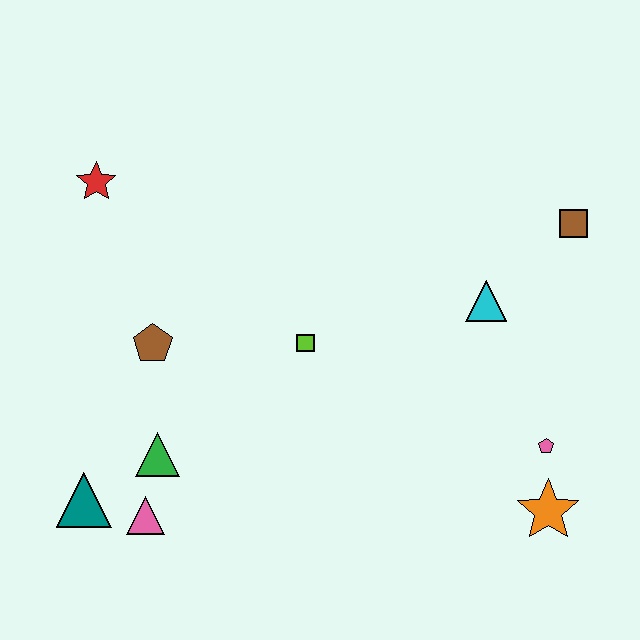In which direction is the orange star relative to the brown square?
The orange star is below the brown square.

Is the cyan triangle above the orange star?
Yes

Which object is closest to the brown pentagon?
The green triangle is closest to the brown pentagon.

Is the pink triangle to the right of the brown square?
No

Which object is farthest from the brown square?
The teal triangle is farthest from the brown square.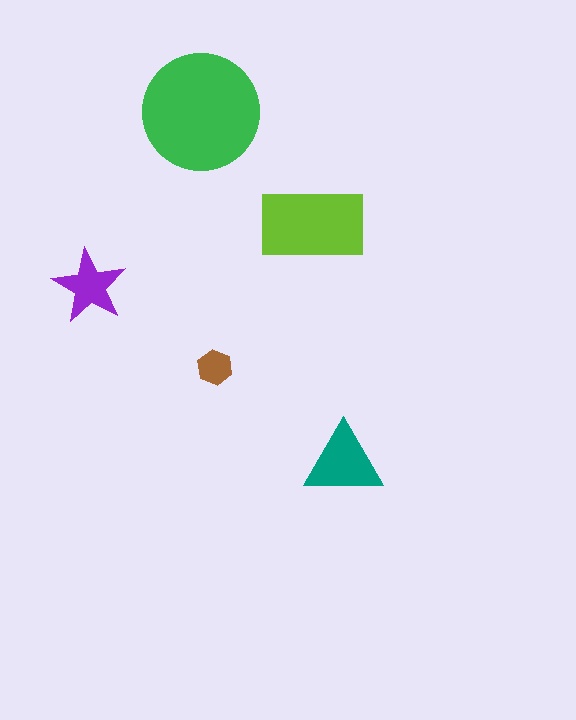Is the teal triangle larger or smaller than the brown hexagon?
Larger.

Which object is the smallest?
The brown hexagon.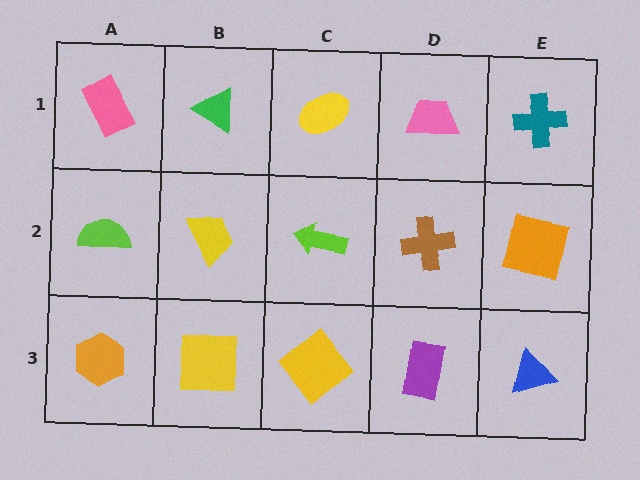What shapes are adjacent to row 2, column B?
A green triangle (row 1, column B), a yellow square (row 3, column B), a lime semicircle (row 2, column A), a lime arrow (row 2, column C).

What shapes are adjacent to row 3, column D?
A brown cross (row 2, column D), a yellow diamond (row 3, column C), a blue triangle (row 3, column E).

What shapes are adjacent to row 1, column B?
A yellow trapezoid (row 2, column B), a pink rectangle (row 1, column A), a yellow ellipse (row 1, column C).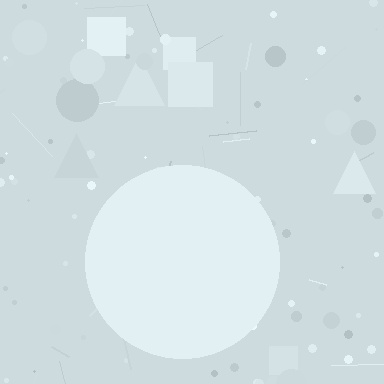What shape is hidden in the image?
A circle is hidden in the image.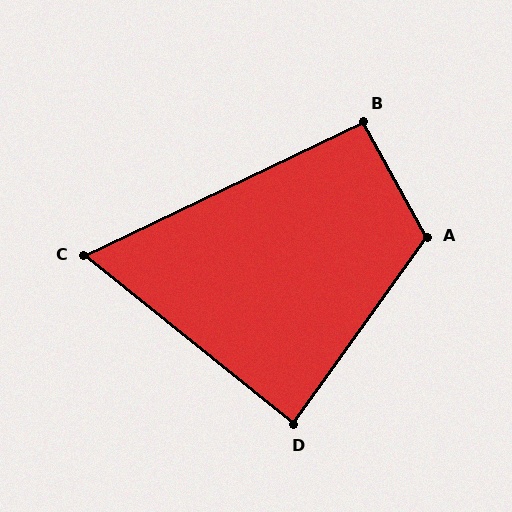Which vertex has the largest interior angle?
A, at approximately 115 degrees.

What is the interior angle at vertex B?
Approximately 93 degrees (approximately right).